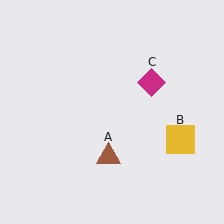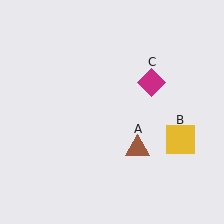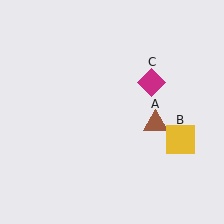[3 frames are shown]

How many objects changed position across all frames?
1 object changed position: brown triangle (object A).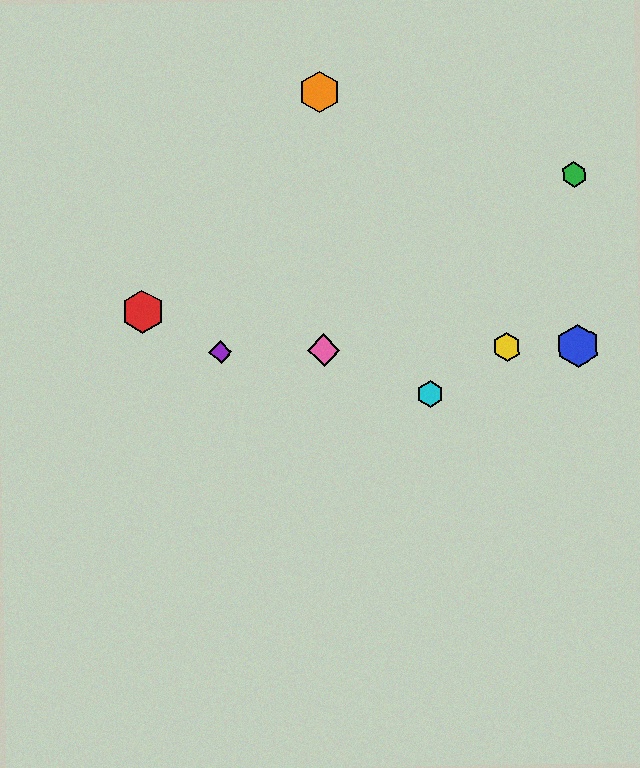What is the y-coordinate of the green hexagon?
The green hexagon is at y≈174.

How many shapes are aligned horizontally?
4 shapes (the blue hexagon, the yellow hexagon, the purple diamond, the pink diamond) are aligned horizontally.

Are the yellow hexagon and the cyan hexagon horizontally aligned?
No, the yellow hexagon is at y≈347 and the cyan hexagon is at y≈394.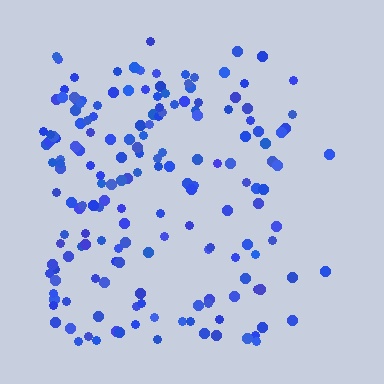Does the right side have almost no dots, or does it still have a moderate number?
Still a moderate number, just noticeably fewer than the left.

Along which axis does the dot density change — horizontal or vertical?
Horizontal.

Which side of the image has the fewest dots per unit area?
The right.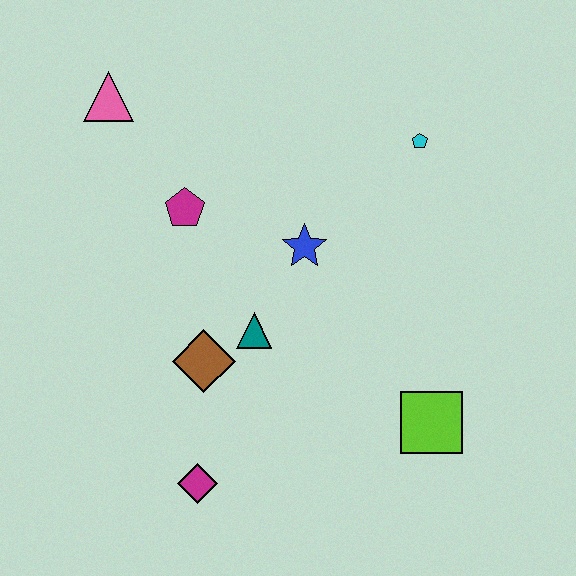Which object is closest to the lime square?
The teal triangle is closest to the lime square.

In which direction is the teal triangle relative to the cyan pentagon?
The teal triangle is below the cyan pentagon.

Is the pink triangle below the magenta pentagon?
No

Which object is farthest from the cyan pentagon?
The magenta diamond is farthest from the cyan pentagon.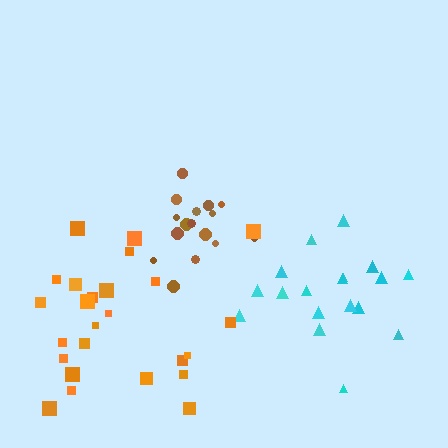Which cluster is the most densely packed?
Brown.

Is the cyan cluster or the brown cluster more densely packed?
Brown.